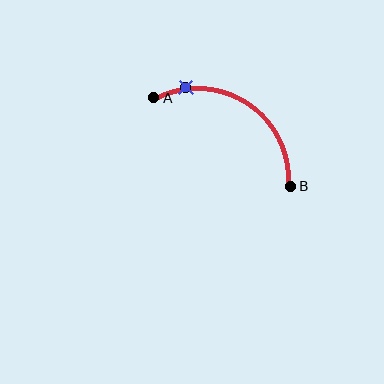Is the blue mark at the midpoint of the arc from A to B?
No. The blue mark lies on the arc but is closer to endpoint A. The arc midpoint would be at the point on the curve equidistant along the arc from both A and B.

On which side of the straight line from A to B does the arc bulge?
The arc bulges above the straight line connecting A and B.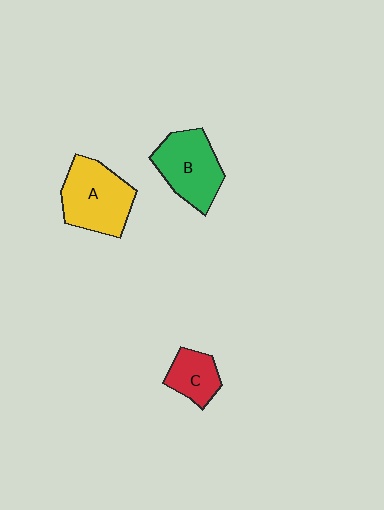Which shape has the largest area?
Shape A (yellow).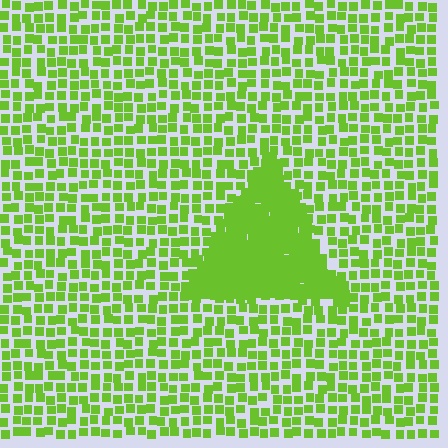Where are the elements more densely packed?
The elements are more densely packed inside the triangle boundary.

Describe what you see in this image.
The image contains small lime elements arranged at two different densities. A triangle-shaped region is visible where the elements are more densely packed than the surrounding area.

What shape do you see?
I see a triangle.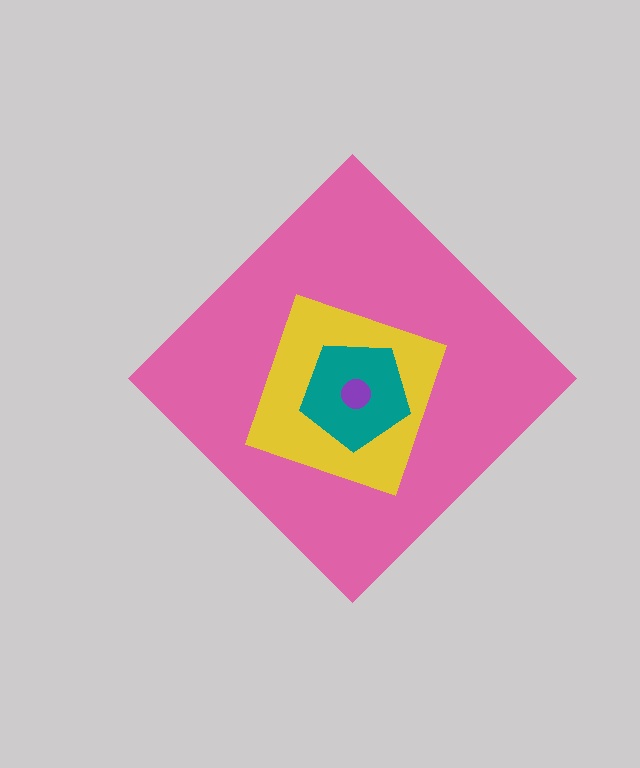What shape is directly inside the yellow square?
The teal pentagon.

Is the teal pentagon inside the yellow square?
Yes.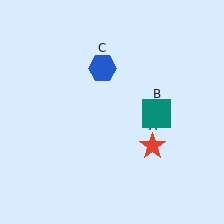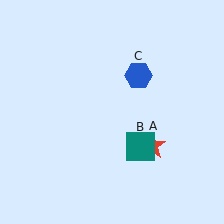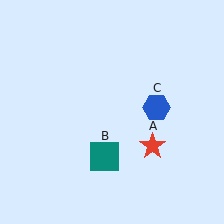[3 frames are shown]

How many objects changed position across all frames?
2 objects changed position: teal square (object B), blue hexagon (object C).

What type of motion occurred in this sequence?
The teal square (object B), blue hexagon (object C) rotated clockwise around the center of the scene.